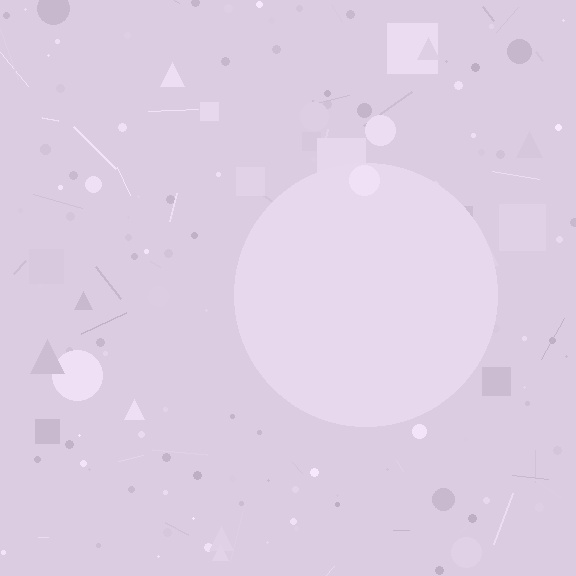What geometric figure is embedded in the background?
A circle is embedded in the background.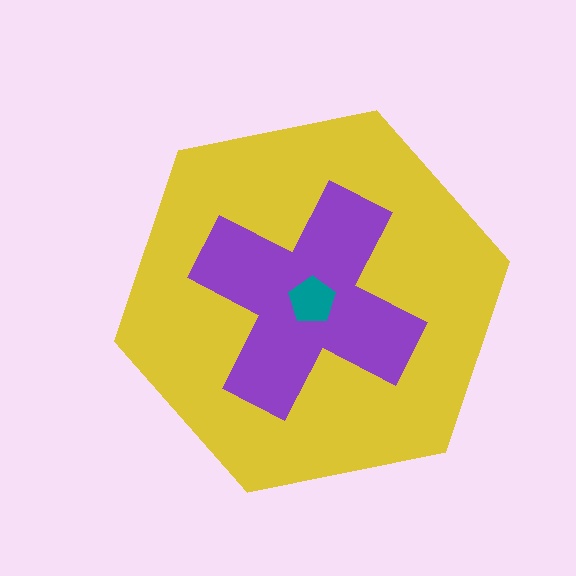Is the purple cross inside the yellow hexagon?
Yes.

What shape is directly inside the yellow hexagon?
The purple cross.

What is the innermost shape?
The teal pentagon.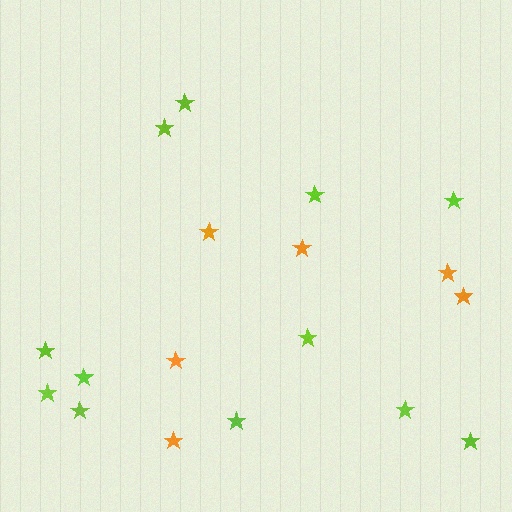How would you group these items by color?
There are 2 groups: one group of orange stars (6) and one group of lime stars (12).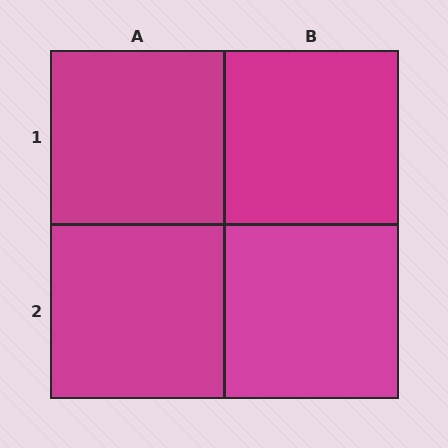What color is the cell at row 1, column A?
Magenta.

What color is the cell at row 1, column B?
Magenta.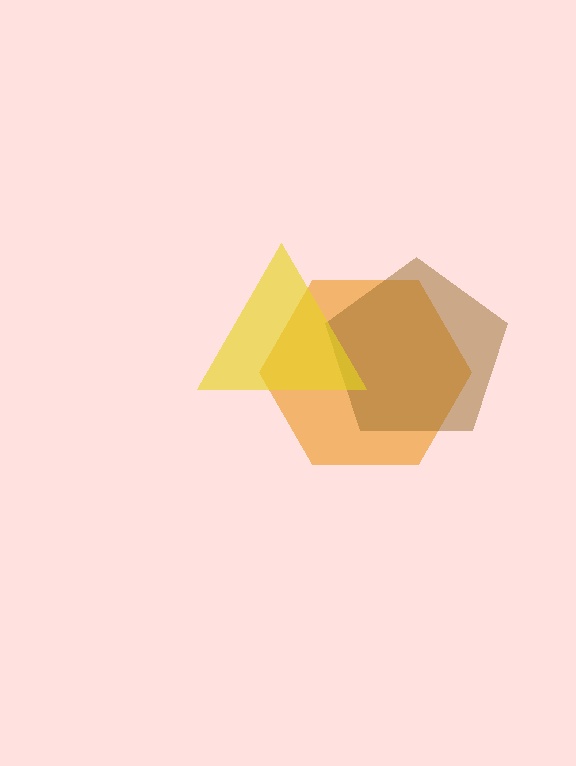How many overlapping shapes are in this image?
There are 3 overlapping shapes in the image.